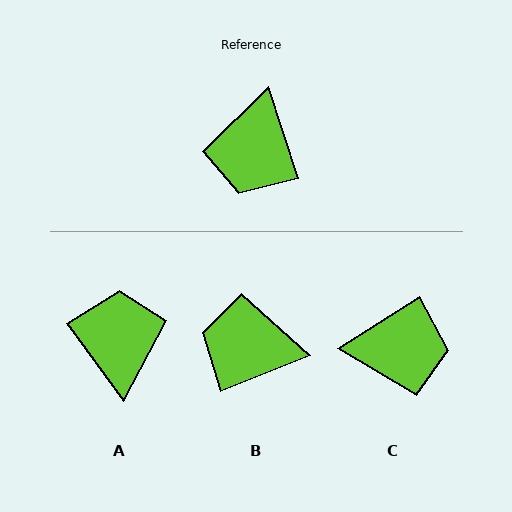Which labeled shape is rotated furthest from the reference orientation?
A, about 162 degrees away.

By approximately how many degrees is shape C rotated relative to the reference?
Approximately 104 degrees counter-clockwise.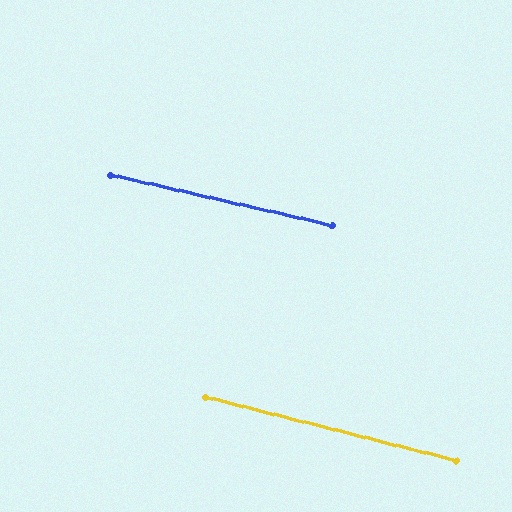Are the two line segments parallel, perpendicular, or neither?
Parallel — their directions differ by only 1.5°.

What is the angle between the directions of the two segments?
Approximately 1 degree.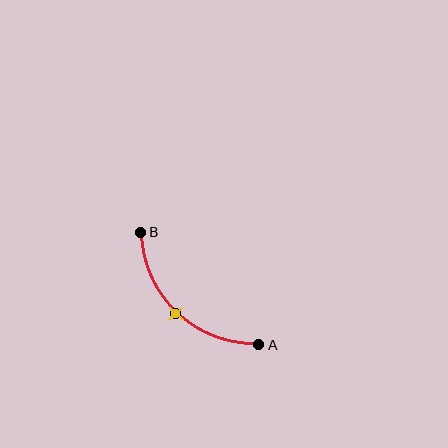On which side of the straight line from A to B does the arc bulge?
The arc bulges below and to the left of the straight line connecting A and B.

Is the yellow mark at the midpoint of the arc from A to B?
Yes. The yellow mark lies on the arc at equal arc-length from both A and B — it is the arc midpoint.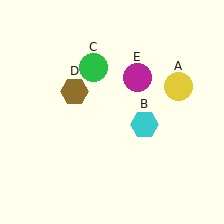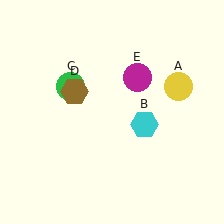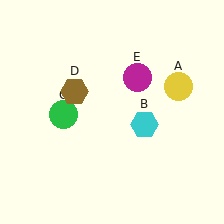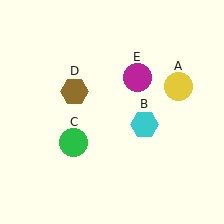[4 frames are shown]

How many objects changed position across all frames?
1 object changed position: green circle (object C).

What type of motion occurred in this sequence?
The green circle (object C) rotated counterclockwise around the center of the scene.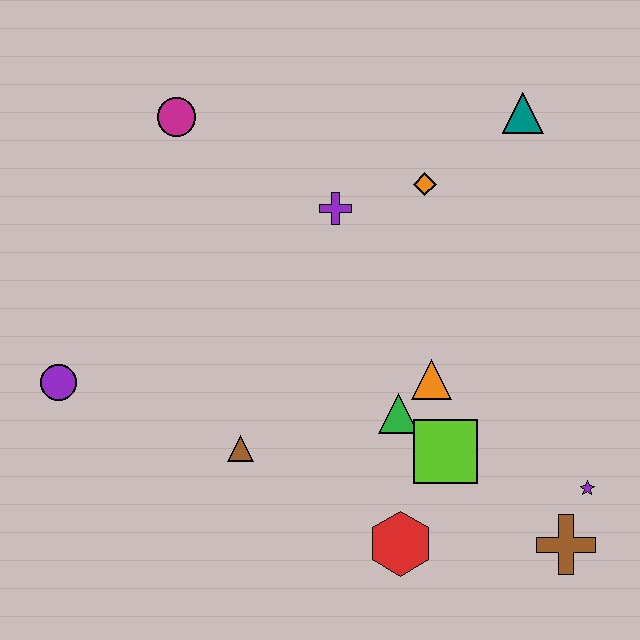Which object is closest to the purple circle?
The brown triangle is closest to the purple circle.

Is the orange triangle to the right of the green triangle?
Yes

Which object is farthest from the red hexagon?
The magenta circle is farthest from the red hexagon.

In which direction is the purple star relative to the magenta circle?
The purple star is to the right of the magenta circle.